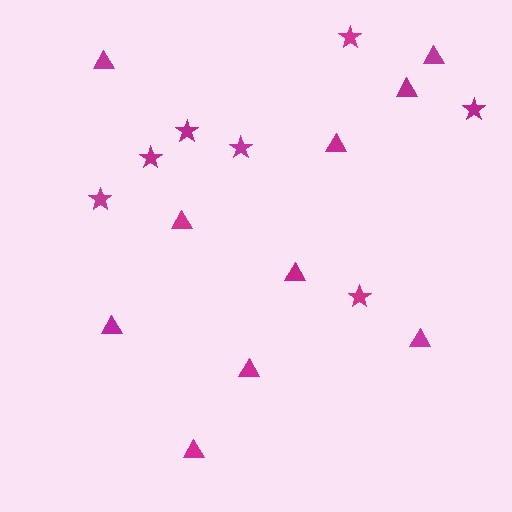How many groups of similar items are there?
There are 2 groups: one group of triangles (10) and one group of stars (7).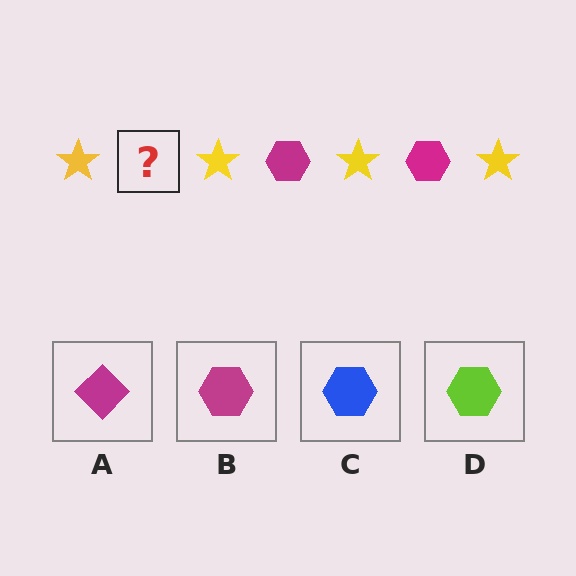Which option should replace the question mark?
Option B.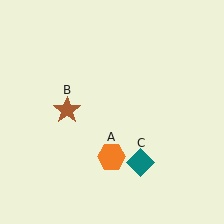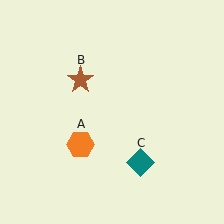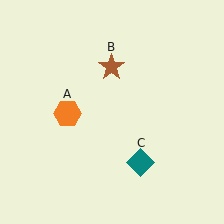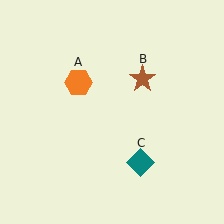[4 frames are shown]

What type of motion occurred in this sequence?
The orange hexagon (object A), brown star (object B) rotated clockwise around the center of the scene.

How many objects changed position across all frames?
2 objects changed position: orange hexagon (object A), brown star (object B).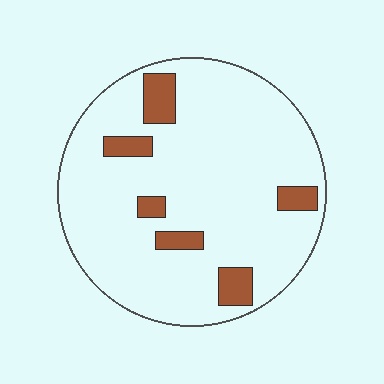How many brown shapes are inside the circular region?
6.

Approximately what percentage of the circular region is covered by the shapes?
Approximately 10%.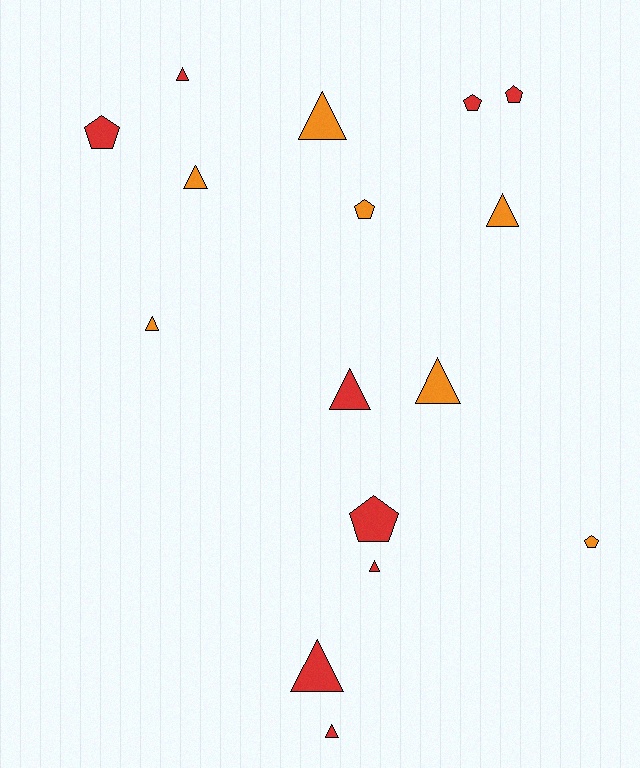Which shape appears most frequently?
Triangle, with 10 objects.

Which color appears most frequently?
Red, with 9 objects.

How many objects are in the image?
There are 16 objects.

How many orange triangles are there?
There are 5 orange triangles.